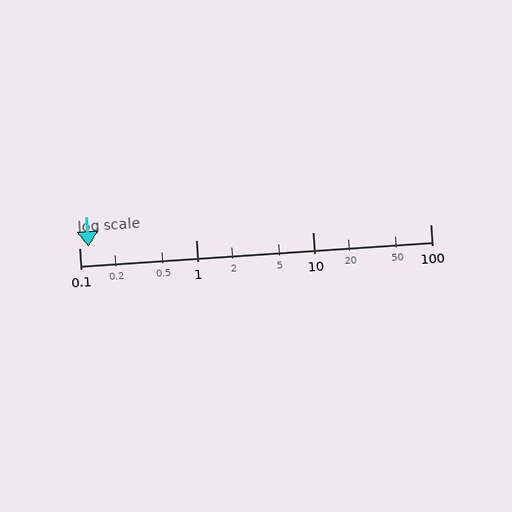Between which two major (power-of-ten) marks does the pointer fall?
The pointer is between 0.1 and 1.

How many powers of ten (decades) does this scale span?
The scale spans 3 decades, from 0.1 to 100.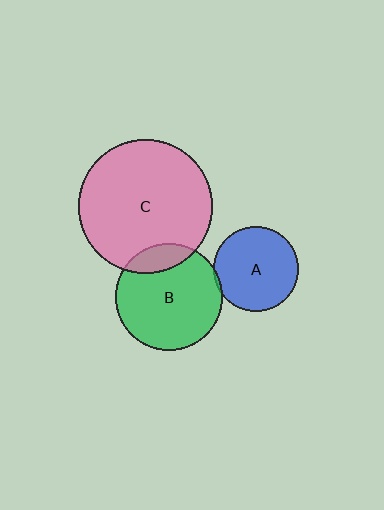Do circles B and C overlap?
Yes.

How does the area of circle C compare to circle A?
Approximately 2.5 times.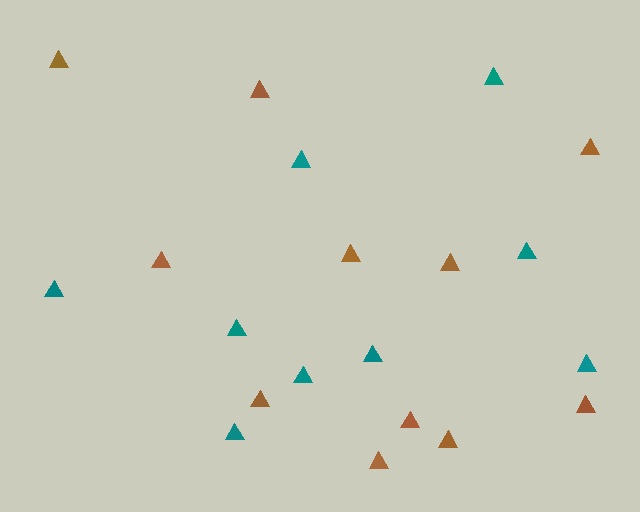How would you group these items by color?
There are 2 groups: one group of brown triangles (11) and one group of teal triangles (9).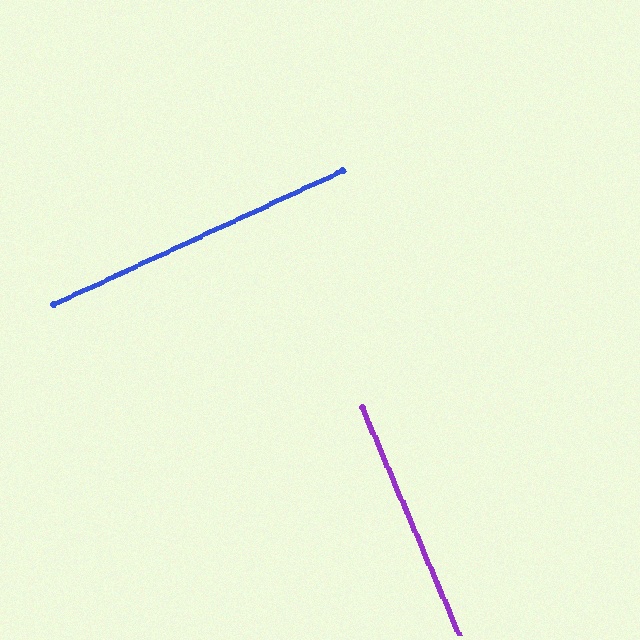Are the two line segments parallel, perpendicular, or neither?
Perpendicular — they meet at approximately 88°.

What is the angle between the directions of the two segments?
Approximately 88 degrees.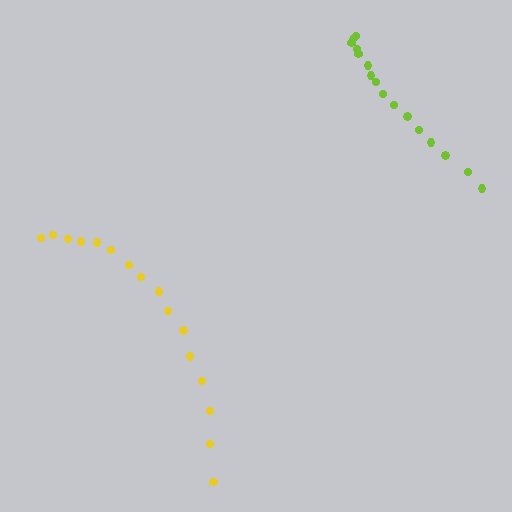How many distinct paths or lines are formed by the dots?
There are 2 distinct paths.